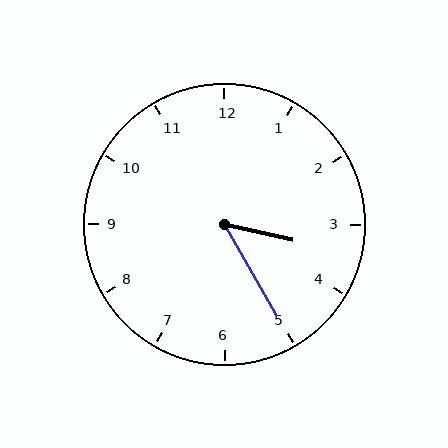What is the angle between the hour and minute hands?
Approximately 48 degrees.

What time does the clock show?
3:25.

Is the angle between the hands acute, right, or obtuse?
It is acute.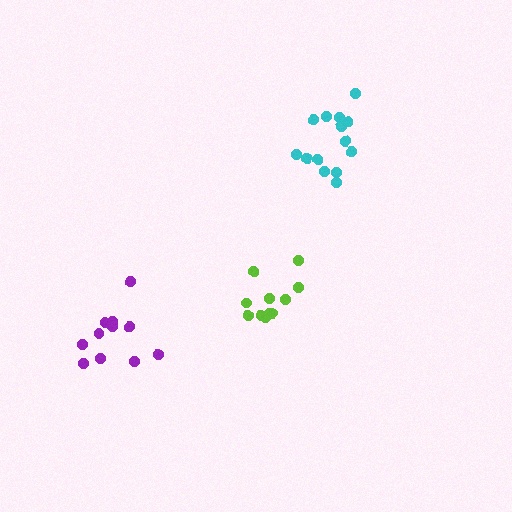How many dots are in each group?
Group 1: 11 dots, Group 2: 14 dots, Group 3: 11 dots (36 total).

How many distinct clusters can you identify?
There are 3 distinct clusters.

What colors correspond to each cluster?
The clusters are colored: lime, cyan, purple.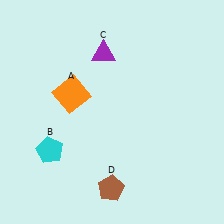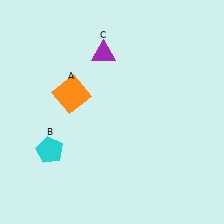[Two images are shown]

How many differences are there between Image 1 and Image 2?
There is 1 difference between the two images.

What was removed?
The brown pentagon (D) was removed in Image 2.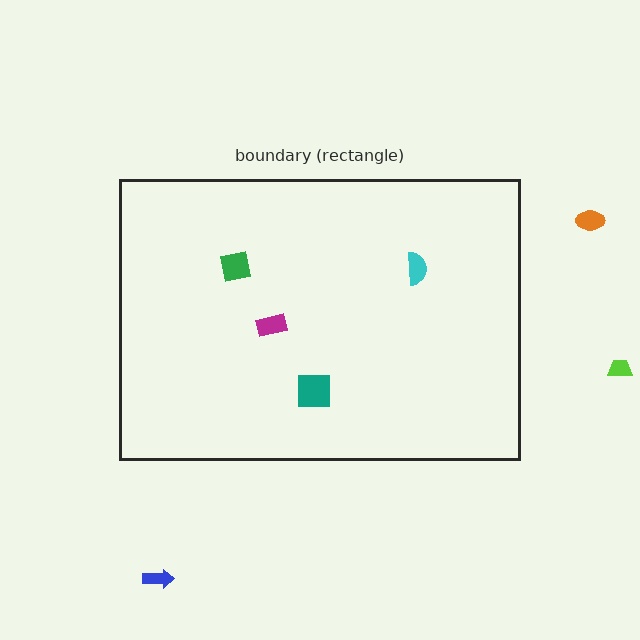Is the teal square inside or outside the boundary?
Inside.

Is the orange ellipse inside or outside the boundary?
Outside.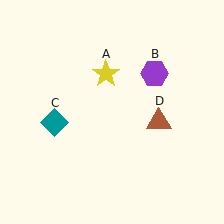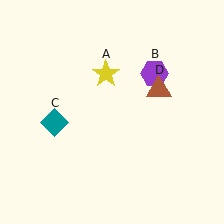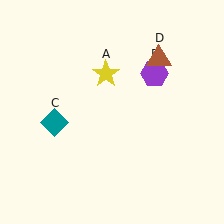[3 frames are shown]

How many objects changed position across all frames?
1 object changed position: brown triangle (object D).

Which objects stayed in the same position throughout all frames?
Yellow star (object A) and purple hexagon (object B) and teal diamond (object C) remained stationary.